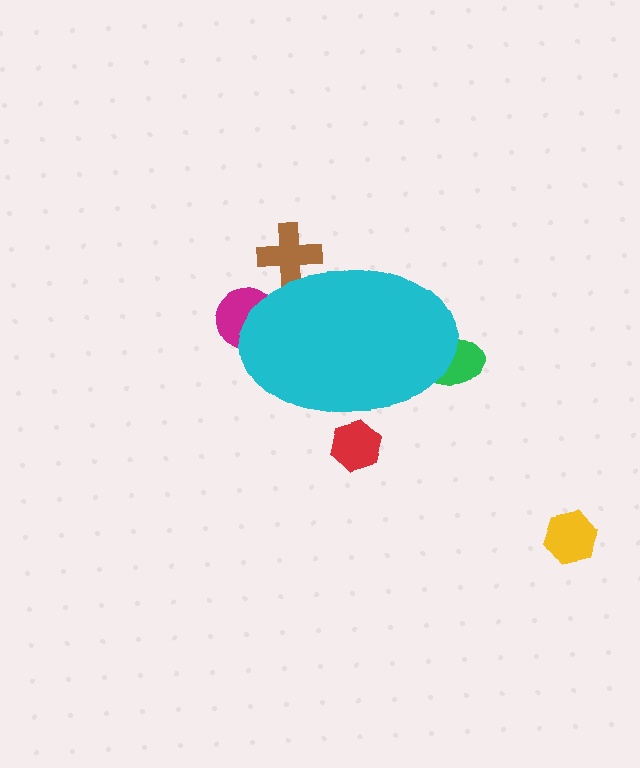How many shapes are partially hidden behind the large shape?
4 shapes are partially hidden.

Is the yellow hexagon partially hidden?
No, the yellow hexagon is fully visible.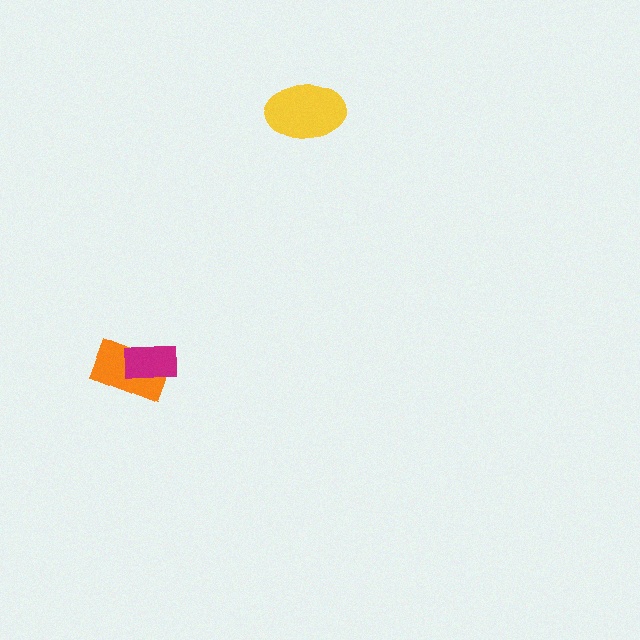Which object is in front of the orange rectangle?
The magenta rectangle is in front of the orange rectangle.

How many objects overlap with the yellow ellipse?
0 objects overlap with the yellow ellipse.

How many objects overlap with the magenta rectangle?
1 object overlaps with the magenta rectangle.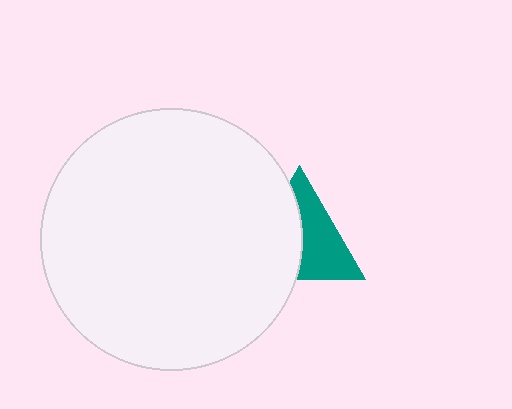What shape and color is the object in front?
The object in front is a white circle.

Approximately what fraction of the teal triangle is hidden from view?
Roughly 49% of the teal triangle is hidden behind the white circle.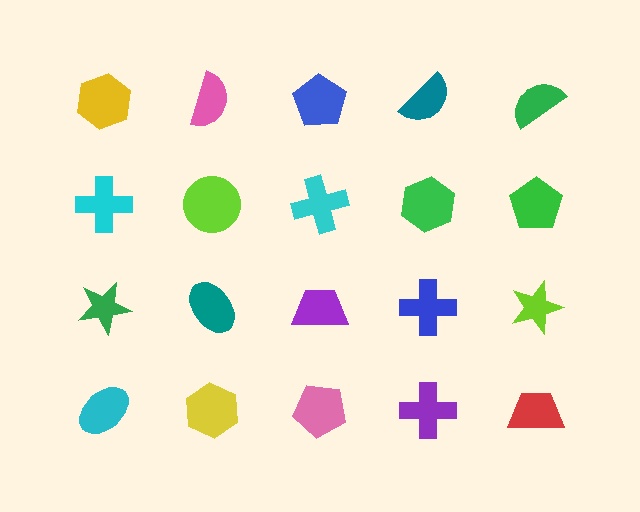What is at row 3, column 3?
A purple trapezoid.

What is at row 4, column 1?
A cyan ellipse.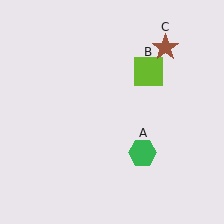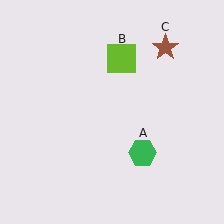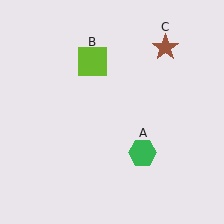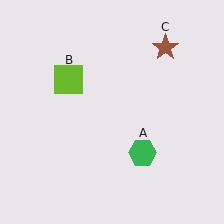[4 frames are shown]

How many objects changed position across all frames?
1 object changed position: lime square (object B).